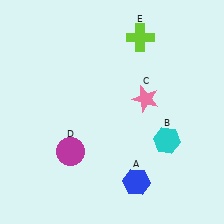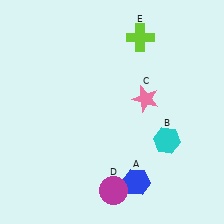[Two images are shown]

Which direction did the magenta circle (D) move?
The magenta circle (D) moved right.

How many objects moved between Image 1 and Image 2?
1 object moved between the two images.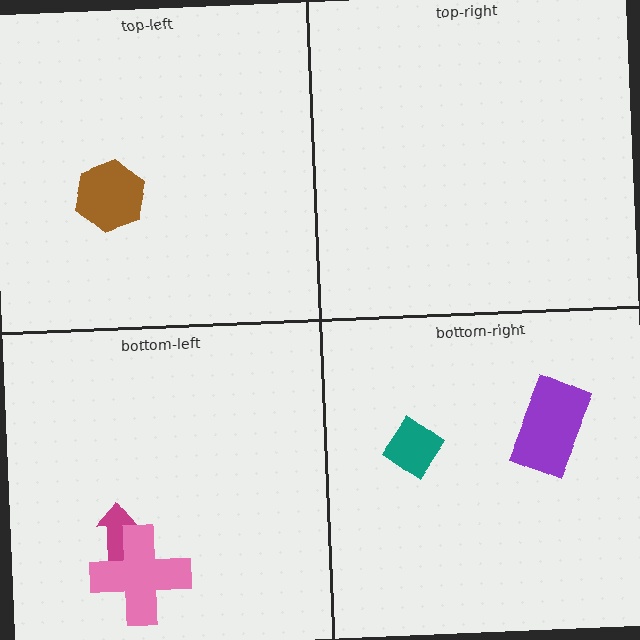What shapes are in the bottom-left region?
The magenta arrow, the pink cross.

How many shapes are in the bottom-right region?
2.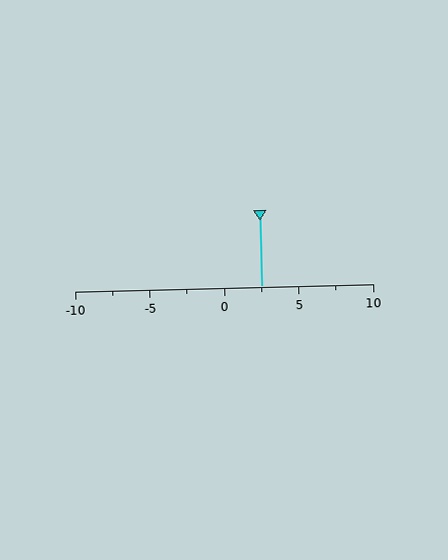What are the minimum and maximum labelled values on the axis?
The axis runs from -10 to 10.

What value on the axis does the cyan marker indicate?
The marker indicates approximately 2.5.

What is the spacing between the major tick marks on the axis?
The major ticks are spaced 5 apart.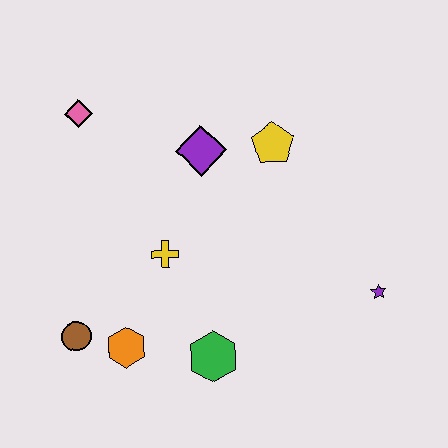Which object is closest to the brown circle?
The orange hexagon is closest to the brown circle.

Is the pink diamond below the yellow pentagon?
No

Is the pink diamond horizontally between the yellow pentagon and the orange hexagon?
No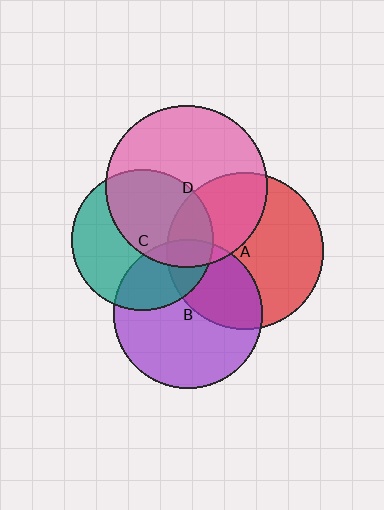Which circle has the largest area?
Circle D (pink).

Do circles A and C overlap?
Yes.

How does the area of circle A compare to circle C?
Approximately 1.2 times.